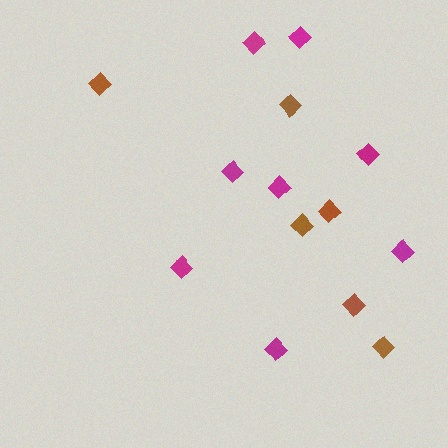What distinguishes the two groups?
There are 2 groups: one group of brown diamonds (6) and one group of magenta diamonds (8).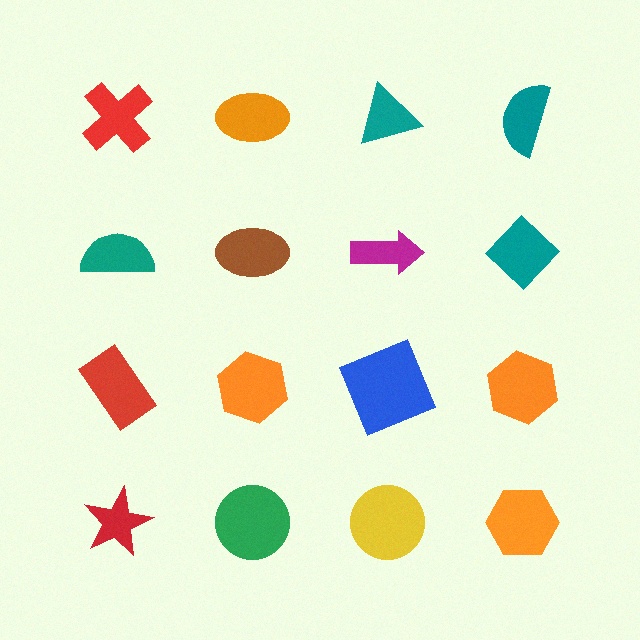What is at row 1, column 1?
A red cross.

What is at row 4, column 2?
A green circle.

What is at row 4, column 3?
A yellow circle.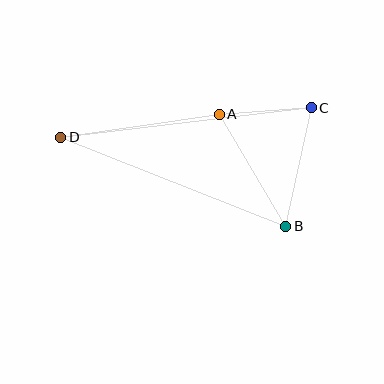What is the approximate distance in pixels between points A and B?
The distance between A and B is approximately 130 pixels.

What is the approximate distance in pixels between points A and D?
The distance between A and D is approximately 160 pixels.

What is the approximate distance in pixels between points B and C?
The distance between B and C is approximately 121 pixels.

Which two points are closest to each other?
Points A and C are closest to each other.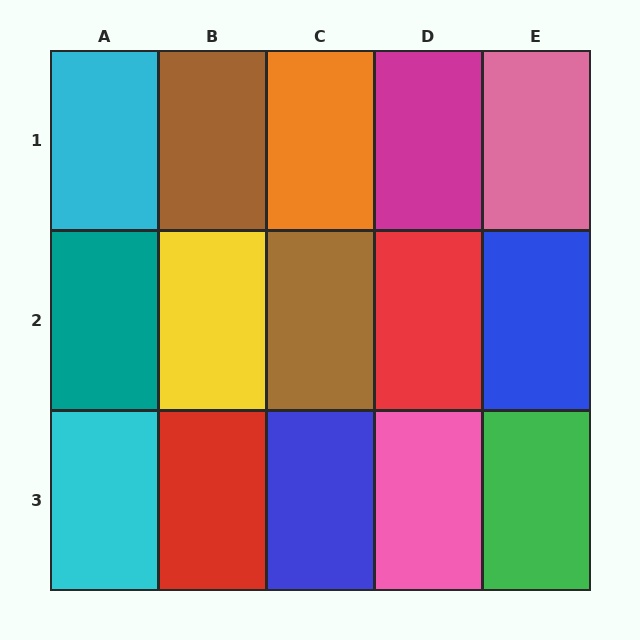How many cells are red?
2 cells are red.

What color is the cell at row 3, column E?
Green.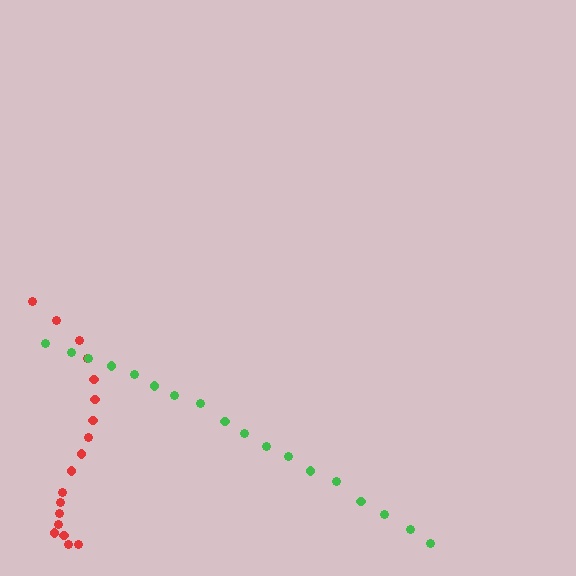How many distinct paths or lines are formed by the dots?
There are 2 distinct paths.